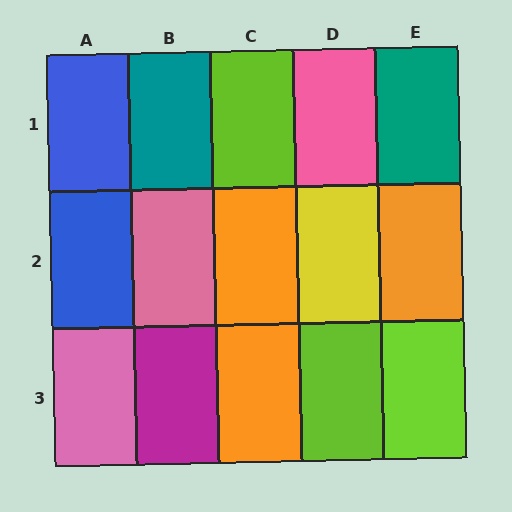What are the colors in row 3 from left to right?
Pink, magenta, orange, lime, lime.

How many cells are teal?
2 cells are teal.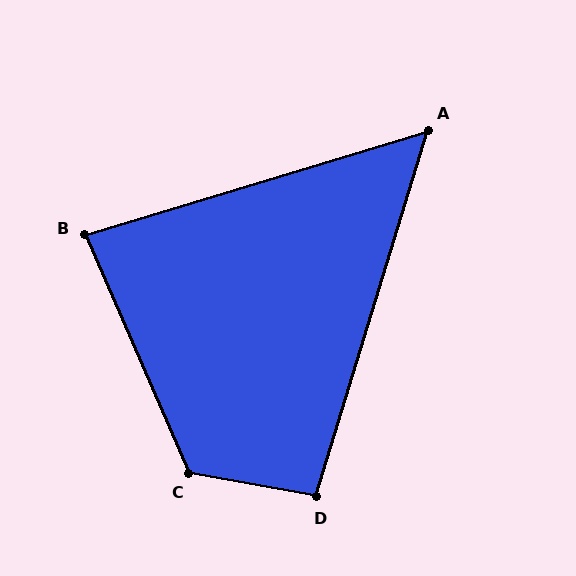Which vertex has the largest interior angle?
C, at approximately 124 degrees.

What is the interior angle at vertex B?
Approximately 83 degrees (acute).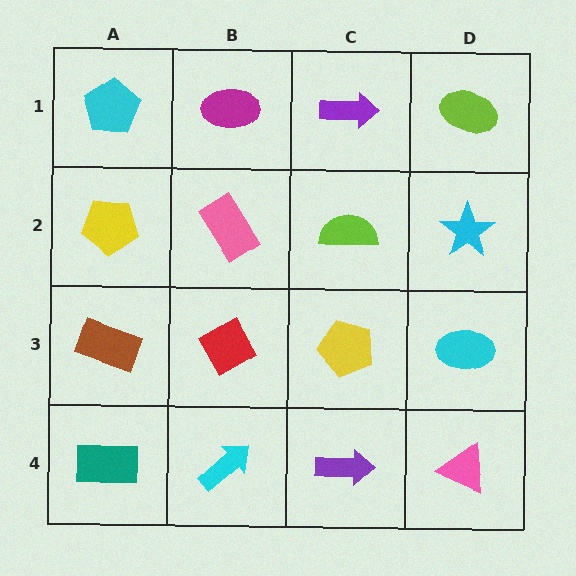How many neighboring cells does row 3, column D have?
3.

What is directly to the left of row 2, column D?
A lime semicircle.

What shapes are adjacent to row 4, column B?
A red diamond (row 3, column B), a teal rectangle (row 4, column A), a purple arrow (row 4, column C).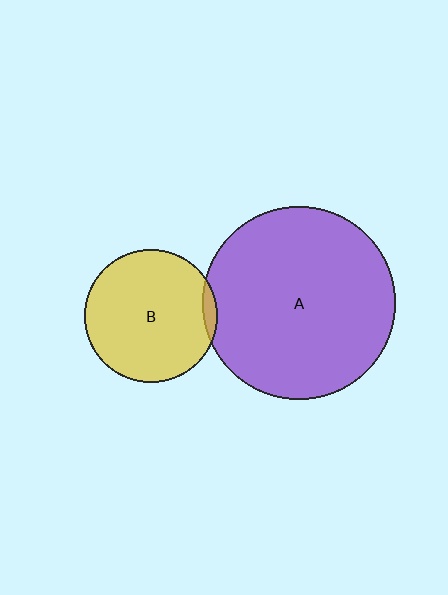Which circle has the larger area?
Circle A (purple).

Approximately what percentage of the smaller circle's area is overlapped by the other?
Approximately 5%.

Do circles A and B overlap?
Yes.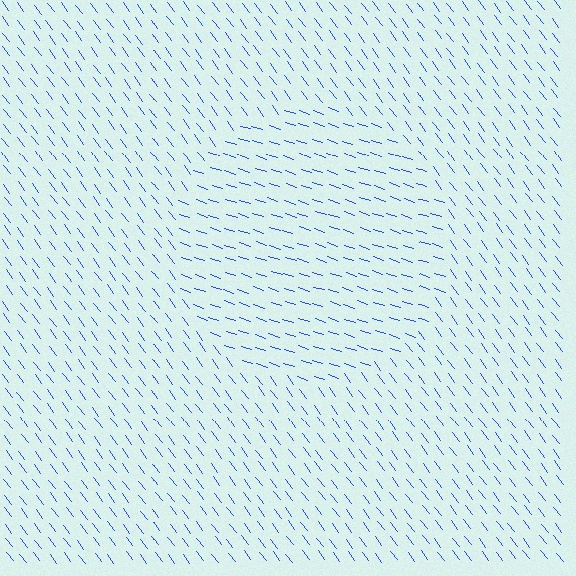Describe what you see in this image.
The image is filled with small blue line segments. A circle region in the image has lines oriented differently from the surrounding lines, creating a visible texture boundary.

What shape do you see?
I see a circle.